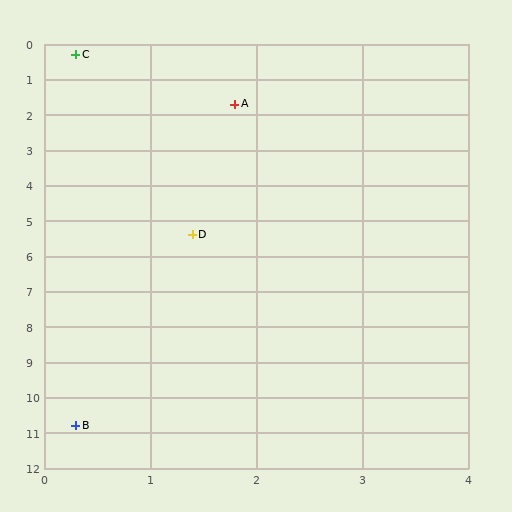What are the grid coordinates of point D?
Point D is at approximately (1.4, 5.4).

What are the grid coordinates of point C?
Point C is at approximately (0.3, 0.3).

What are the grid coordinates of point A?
Point A is at approximately (1.8, 1.7).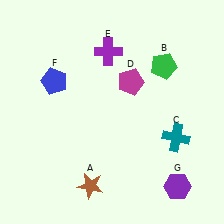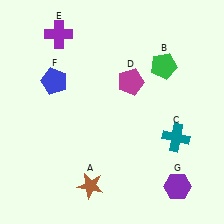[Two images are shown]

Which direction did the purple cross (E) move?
The purple cross (E) moved left.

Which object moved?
The purple cross (E) moved left.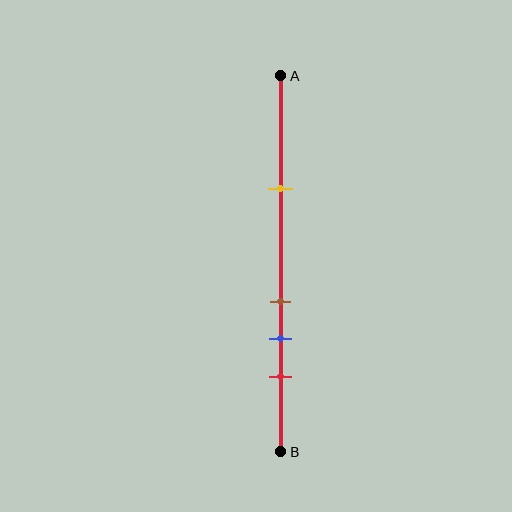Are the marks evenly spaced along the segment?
No, the marks are not evenly spaced.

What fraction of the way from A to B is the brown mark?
The brown mark is approximately 60% (0.6) of the way from A to B.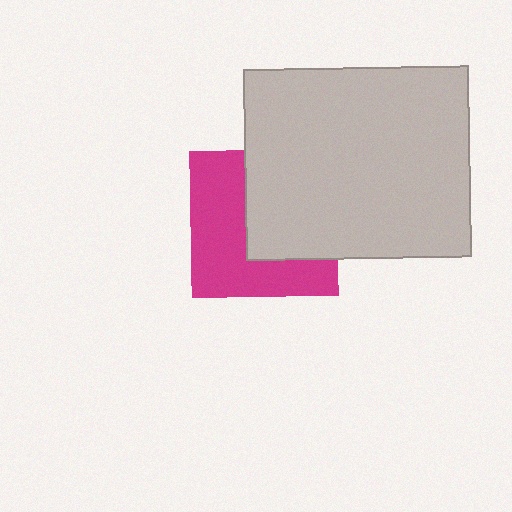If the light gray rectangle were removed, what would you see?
You would see the complete magenta square.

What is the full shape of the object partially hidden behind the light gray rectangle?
The partially hidden object is a magenta square.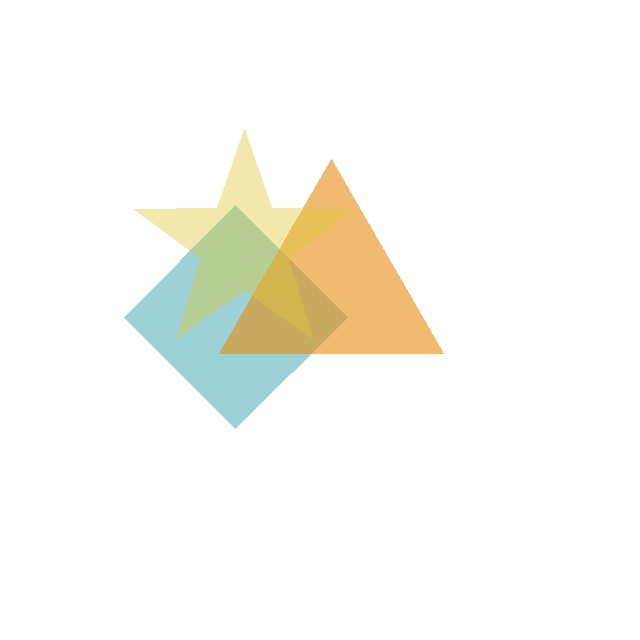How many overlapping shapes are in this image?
There are 3 overlapping shapes in the image.